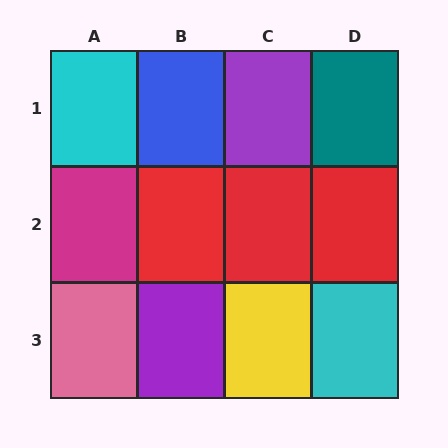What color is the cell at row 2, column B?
Red.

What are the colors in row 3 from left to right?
Pink, purple, yellow, cyan.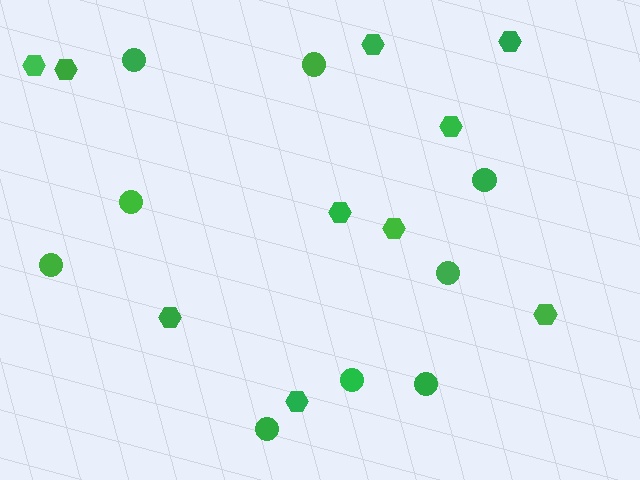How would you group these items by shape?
There are 2 groups: one group of hexagons (10) and one group of circles (9).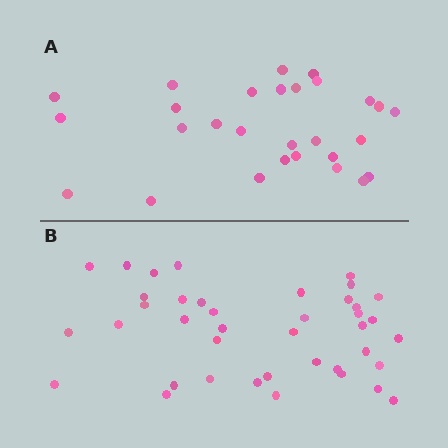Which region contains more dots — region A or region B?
Region B (the bottom region) has more dots.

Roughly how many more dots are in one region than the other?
Region B has roughly 12 or so more dots than region A.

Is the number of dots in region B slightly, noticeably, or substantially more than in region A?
Region B has noticeably more, but not dramatically so. The ratio is roughly 1.4 to 1.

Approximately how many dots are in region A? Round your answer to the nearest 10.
About 30 dots. (The exact count is 28, which rounds to 30.)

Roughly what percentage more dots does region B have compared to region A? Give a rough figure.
About 45% more.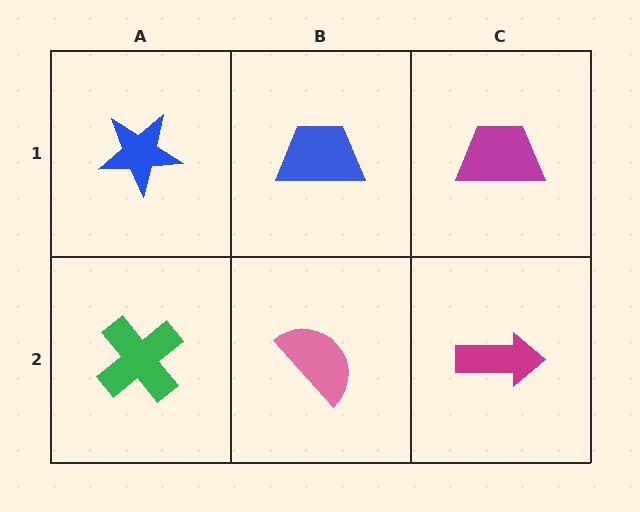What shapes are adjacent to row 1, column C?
A magenta arrow (row 2, column C), a blue trapezoid (row 1, column B).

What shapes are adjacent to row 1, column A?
A green cross (row 2, column A), a blue trapezoid (row 1, column B).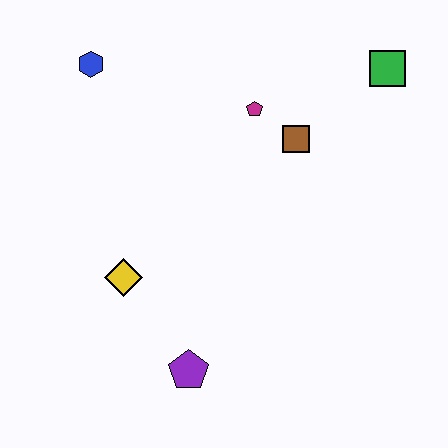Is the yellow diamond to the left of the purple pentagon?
Yes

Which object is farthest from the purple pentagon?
The green square is farthest from the purple pentagon.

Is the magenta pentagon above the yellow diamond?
Yes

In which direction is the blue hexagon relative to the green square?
The blue hexagon is to the left of the green square.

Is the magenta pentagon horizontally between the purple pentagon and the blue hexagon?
No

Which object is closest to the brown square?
The magenta pentagon is closest to the brown square.